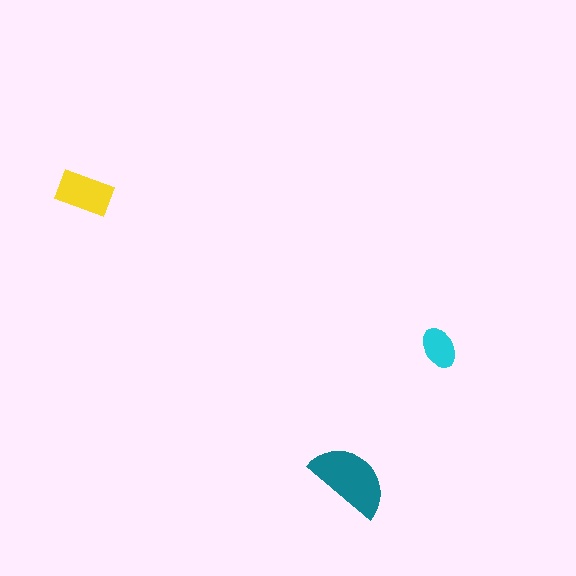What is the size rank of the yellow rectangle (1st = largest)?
2nd.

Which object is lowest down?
The teal semicircle is bottommost.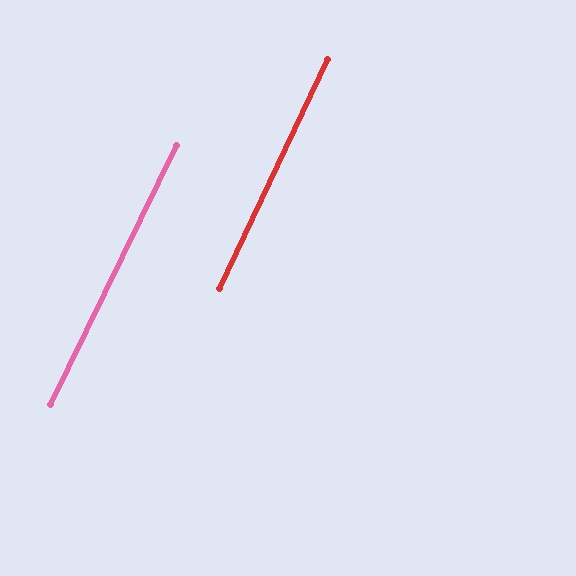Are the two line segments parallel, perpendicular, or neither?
Parallel — their directions differ by only 0.7°.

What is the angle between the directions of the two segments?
Approximately 1 degree.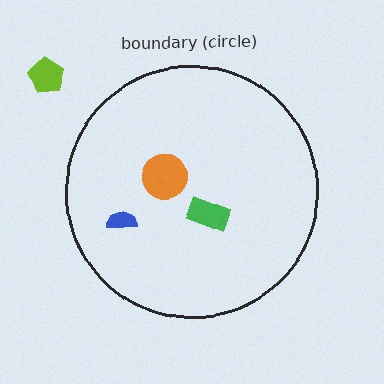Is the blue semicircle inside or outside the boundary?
Inside.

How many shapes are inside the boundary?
3 inside, 1 outside.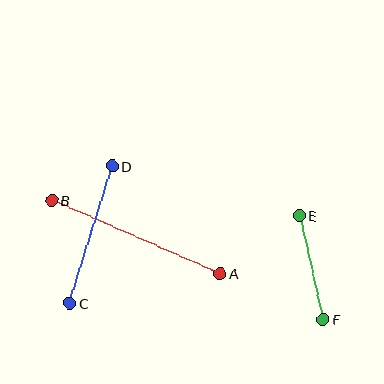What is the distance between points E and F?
The distance is approximately 107 pixels.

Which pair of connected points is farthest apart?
Points A and B are farthest apart.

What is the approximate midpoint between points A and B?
The midpoint is at approximately (136, 237) pixels.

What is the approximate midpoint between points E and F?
The midpoint is at approximately (311, 267) pixels.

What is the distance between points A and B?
The distance is approximately 184 pixels.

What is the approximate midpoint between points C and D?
The midpoint is at approximately (91, 235) pixels.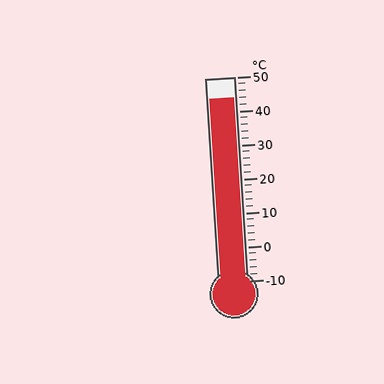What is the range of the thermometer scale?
The thermometer scale ranges from -10°C to 50°C.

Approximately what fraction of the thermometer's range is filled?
The thermometer is filled to approximately 90% of its range.